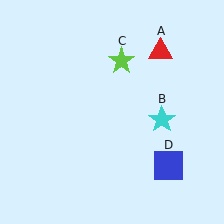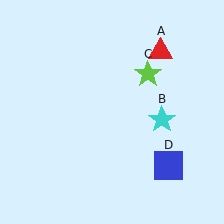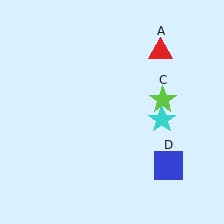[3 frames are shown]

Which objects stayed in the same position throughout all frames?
Red triangle (object A) and cyan star (object B) and blue square (object D) remained stationary.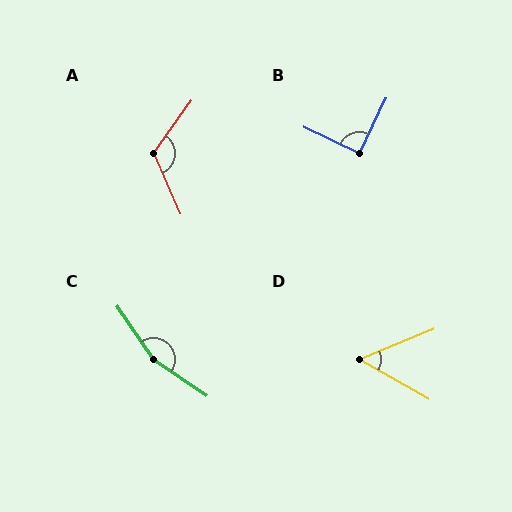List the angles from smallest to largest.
D (52°), B (90°), A (120°), C (158°).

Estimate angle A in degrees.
Approximately 120 degrees.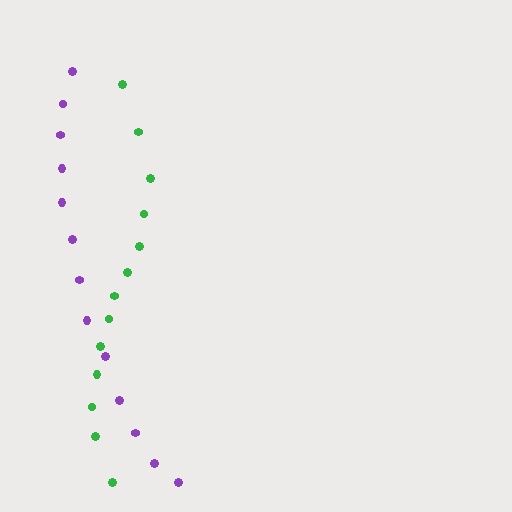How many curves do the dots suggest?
There are 2 distinct paths.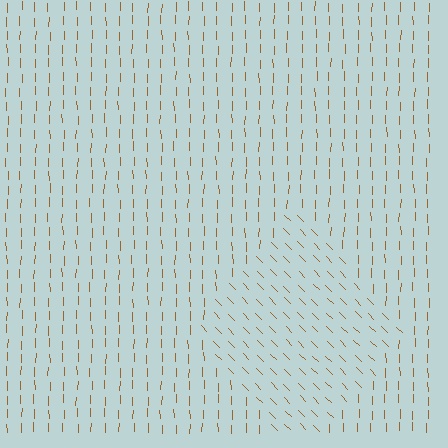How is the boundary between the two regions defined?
The boundary is defined purely by a change in line orientation (approximately 45 degrees difference). All lines are the same color and thickness.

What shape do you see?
I see a diamond.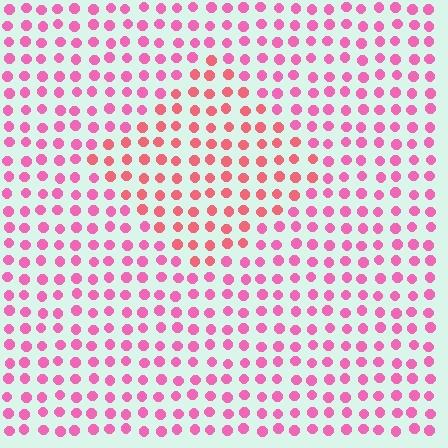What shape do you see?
I see a diamond.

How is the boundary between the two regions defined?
The boundary is defined purely by a slight shift in hue (about 27 degrees). Spacing, size, and orientation are identical on both sides.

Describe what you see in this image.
The image is filled with small pink elements in a uniform arrangement. A diamond-shaped region is visible where the elements are tinted to a slightly different hue, forming a subtle color boundary.